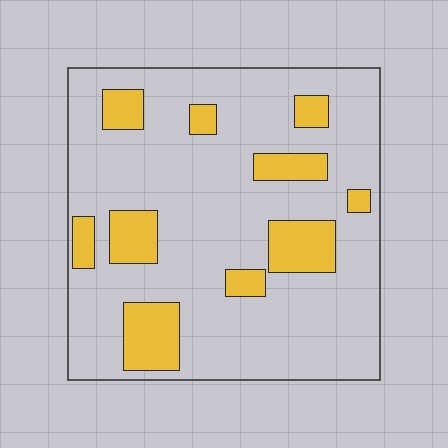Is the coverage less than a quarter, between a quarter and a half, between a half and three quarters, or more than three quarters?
Less than a quarter.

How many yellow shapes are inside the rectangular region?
10.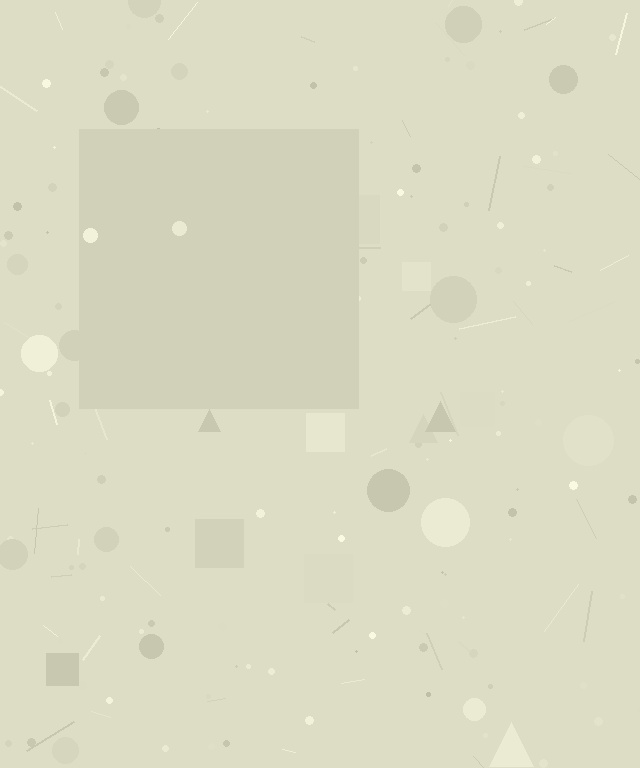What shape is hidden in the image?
A square is hidden in the image.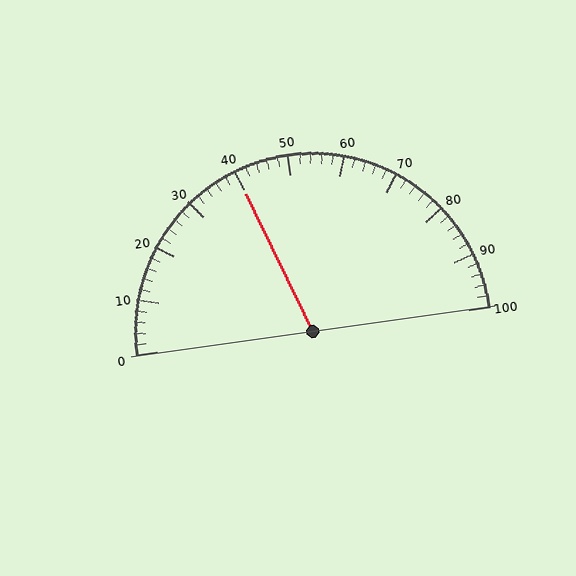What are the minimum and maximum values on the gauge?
The gauge ranges from 0 to 100.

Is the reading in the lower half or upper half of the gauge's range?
The reading is in the lower half of the range (0 to 100).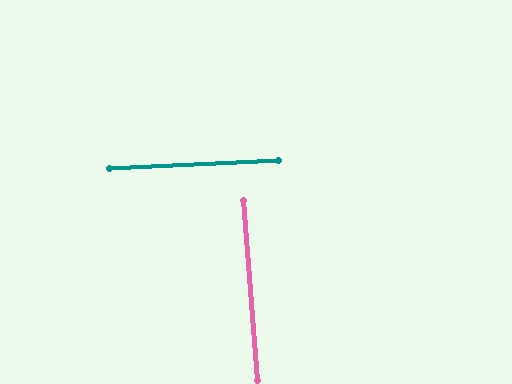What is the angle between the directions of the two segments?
Approximately 88 degrees.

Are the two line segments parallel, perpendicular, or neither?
Perpendicular — they meet at approximately 88°.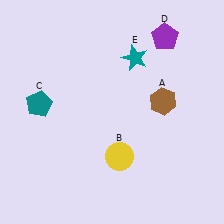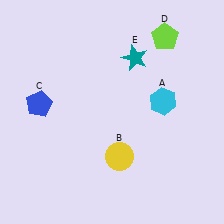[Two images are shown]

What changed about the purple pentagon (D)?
In Image 1, D is purple. In Image 2, it changed to lime.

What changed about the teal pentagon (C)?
In Image 1, C is teal. In Image 2, it changed to blue.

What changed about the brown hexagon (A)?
In Image 1, A is brown. In Image 2, it changed to cyan.